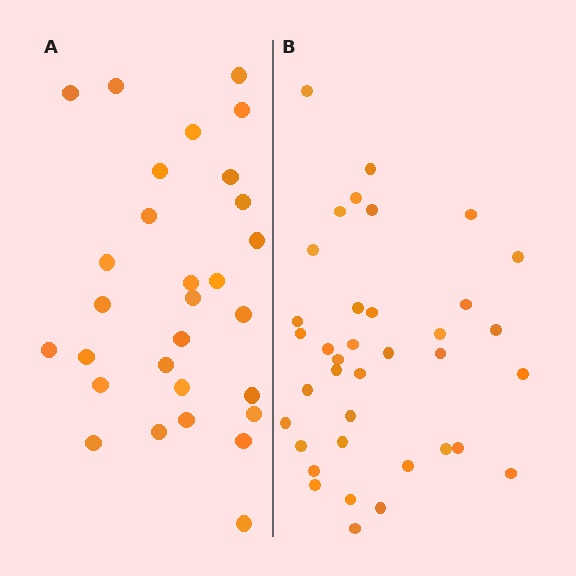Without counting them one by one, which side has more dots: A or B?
Region B (the right region) has more dots.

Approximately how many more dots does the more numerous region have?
Region B has roughly 8 or so more dots than region A.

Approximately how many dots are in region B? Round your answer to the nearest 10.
About 40 dots. (The exact count is 37, which rounds to 40.)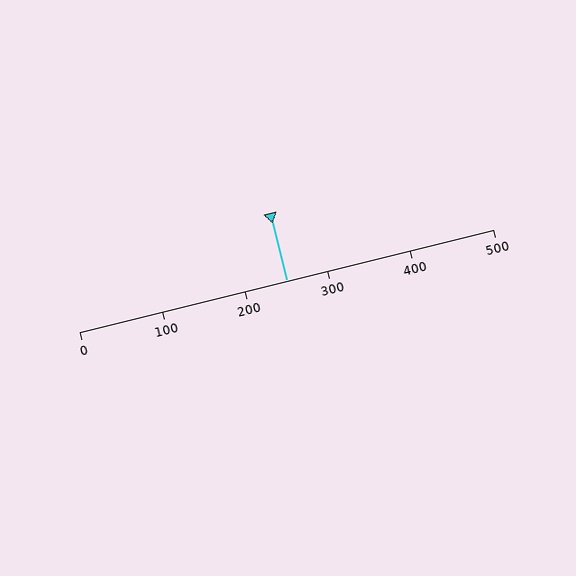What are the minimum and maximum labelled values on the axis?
The axis runs from 0 to 500.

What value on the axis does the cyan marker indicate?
The marker indicates approximately 250.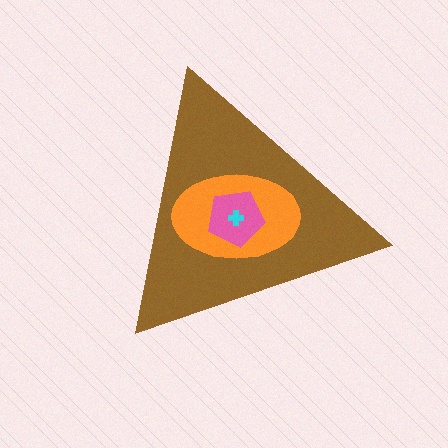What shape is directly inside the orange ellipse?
The pink pentagon.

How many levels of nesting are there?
4.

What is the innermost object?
The cyan cross.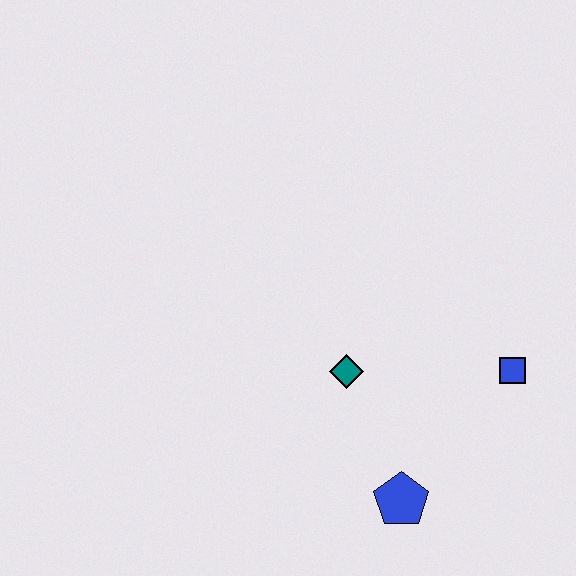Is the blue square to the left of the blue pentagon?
No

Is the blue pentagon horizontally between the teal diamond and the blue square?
Yes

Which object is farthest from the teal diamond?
The blue square is farthest from the teal diamond.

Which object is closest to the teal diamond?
The blue pentagon is closest to the teal diamond.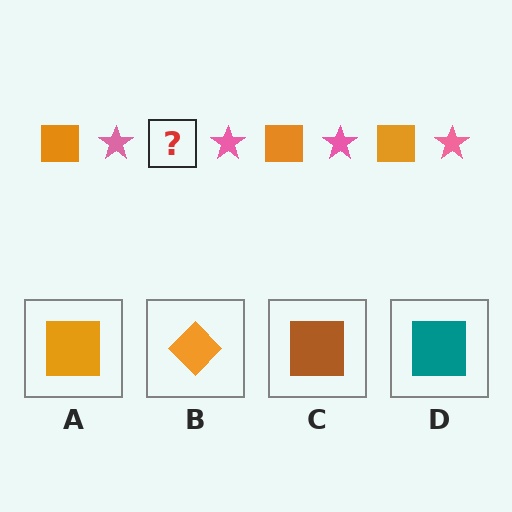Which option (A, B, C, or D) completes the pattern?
A.